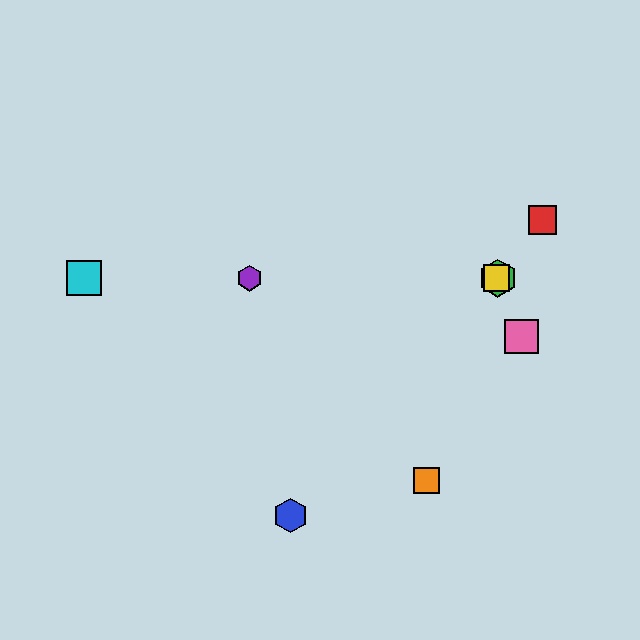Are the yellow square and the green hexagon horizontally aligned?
Yes, both are at y≈278.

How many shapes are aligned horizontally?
4 shapes (the green hexagon, the yellow square, the purple hexagon, the cyan square) are aligned horizontally.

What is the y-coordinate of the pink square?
The pink square is at y≈337.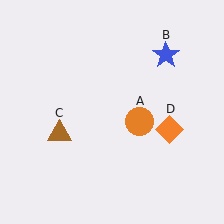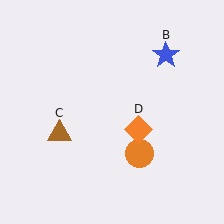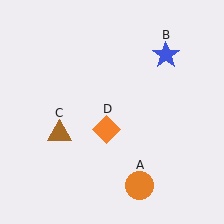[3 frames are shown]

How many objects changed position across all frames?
2 objects changed position: orange circle (object A), orange diamond (object D).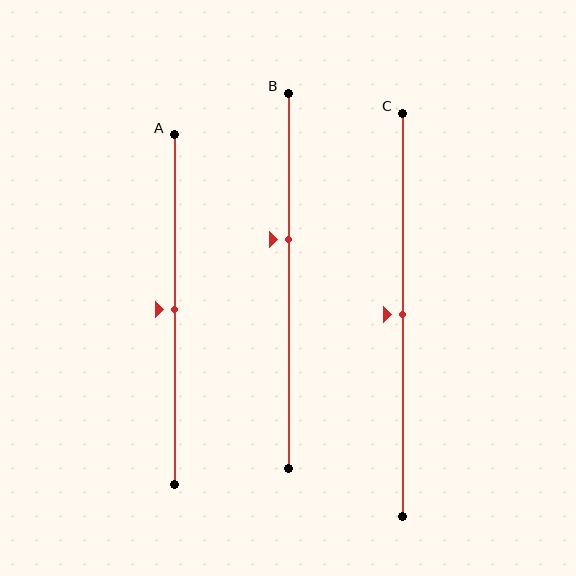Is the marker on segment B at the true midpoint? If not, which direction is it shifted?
No, the marker on segment B is shifted upward by about 11% of the segment length.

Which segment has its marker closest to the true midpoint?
Segment A has its marker closest to the true midpoint.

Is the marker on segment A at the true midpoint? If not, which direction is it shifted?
Yes, the marker on segment A is at the true midpoint.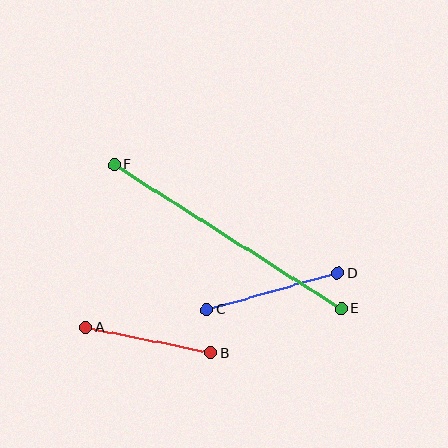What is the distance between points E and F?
The distance is approximately 269 pixels.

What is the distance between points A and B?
The distance is approximately 127 pixels.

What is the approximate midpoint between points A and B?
The midpoint is at approximately (148, 340) pixels.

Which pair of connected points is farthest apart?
Points E and F are farthest apart.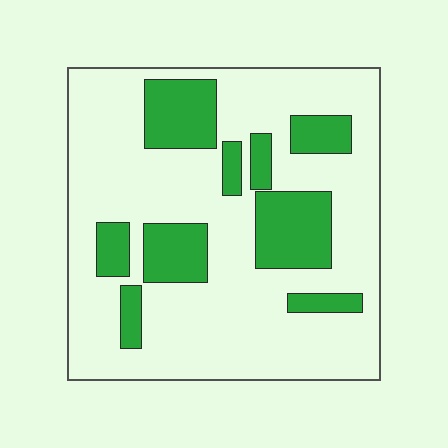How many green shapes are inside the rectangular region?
9.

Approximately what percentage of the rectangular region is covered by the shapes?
Approximately 25%.